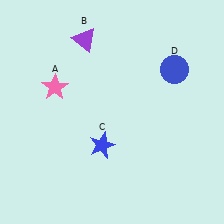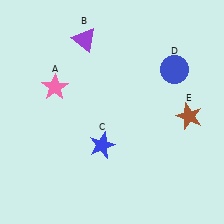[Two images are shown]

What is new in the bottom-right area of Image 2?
A brown star (E) was added in the bottom-right area of Image 2.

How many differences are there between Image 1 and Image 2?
There is 1 difference between the two images.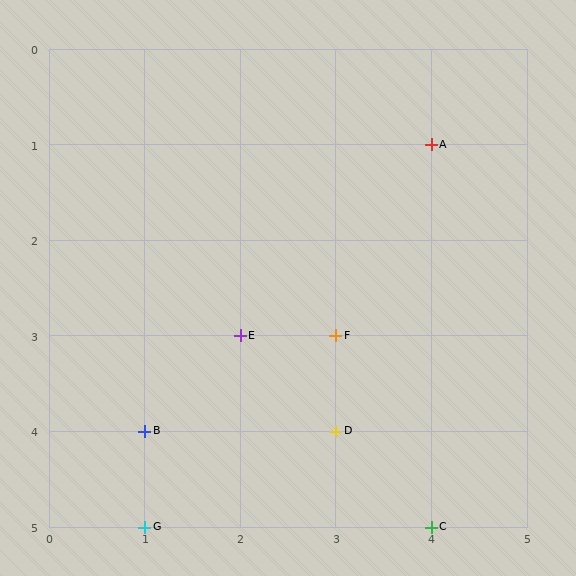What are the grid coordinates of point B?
Point B is at grid coordinates (1, 4).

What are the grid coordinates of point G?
Point G is at grid coordinates (1, 5).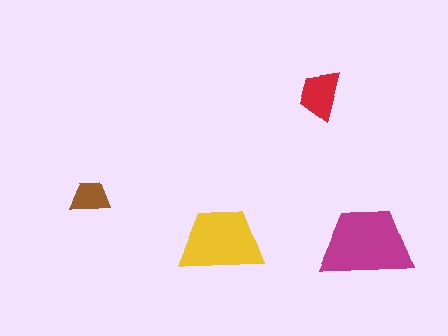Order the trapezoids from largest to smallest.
the magenta one, the yellow one, the red one, the brown one.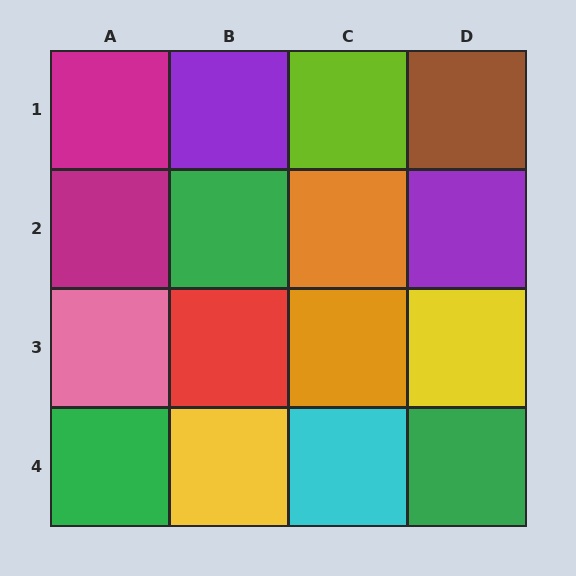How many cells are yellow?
2 cells are yellow.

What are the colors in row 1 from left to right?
Magenta, purple, lime, brown.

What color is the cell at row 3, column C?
Orange.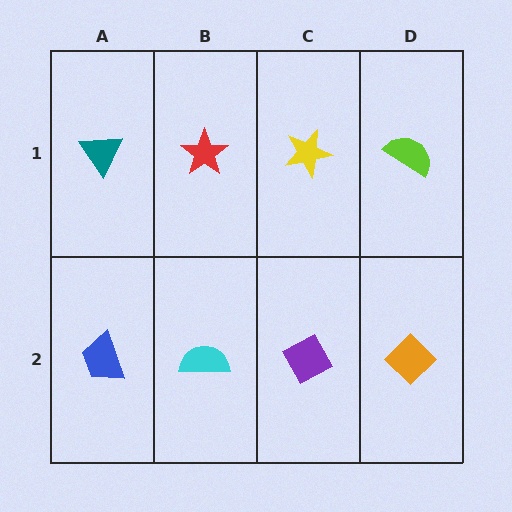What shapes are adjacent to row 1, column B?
A cyan semicircle (row 2, column B), a teal triangle (row 1, column A), a yellow star (row 1, column C).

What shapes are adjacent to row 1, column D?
An orange diamond (row 2, column D), a yellow star (row 1, column C).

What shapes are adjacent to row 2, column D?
A lime semicircle (row 1, column D), a purple diamond (row 2, column C).